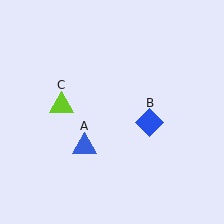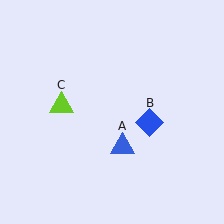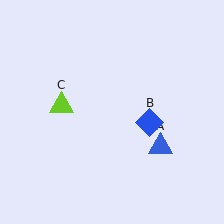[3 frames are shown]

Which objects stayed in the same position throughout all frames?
Blue diamond (object B) and lime triangle (object C) remained stationary.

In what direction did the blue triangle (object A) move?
The blue triangle (object A) moved right.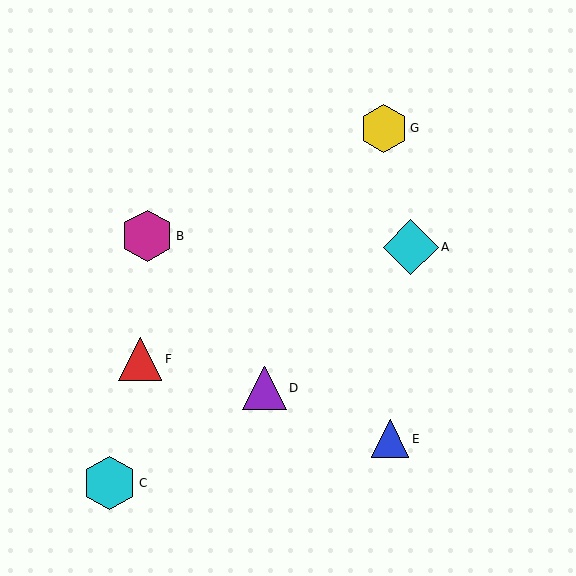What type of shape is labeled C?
Shape C is a cyan hexagon.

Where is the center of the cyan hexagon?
The center of the cyan hexagon is at (110, 483).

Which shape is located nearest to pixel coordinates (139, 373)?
The red triangle (labeled F) at (140, 359) is nearest to that location.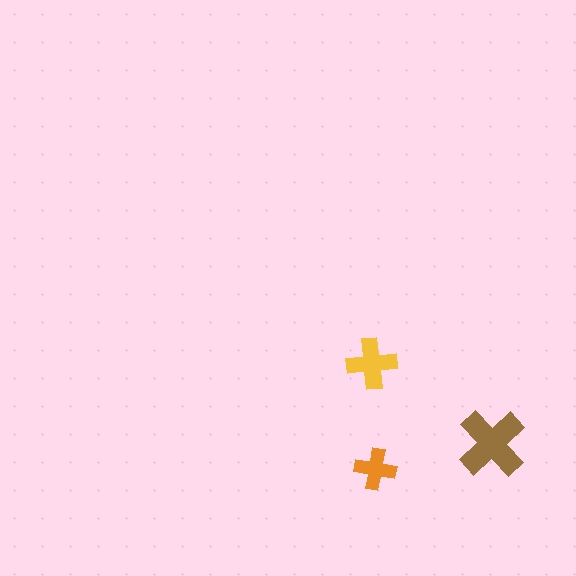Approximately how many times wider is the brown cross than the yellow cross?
About 1.5 times wider.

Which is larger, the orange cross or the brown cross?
The brown one.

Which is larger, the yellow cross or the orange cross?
The yellow one.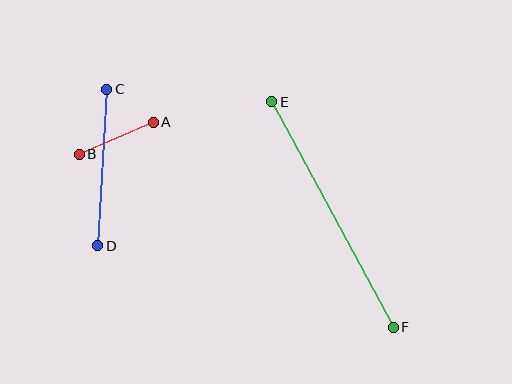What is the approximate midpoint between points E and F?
The midpoint is at approximately (332, 215) pixels.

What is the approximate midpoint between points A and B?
The midpoint is at approximately (116, 138) pixels.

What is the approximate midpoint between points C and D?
The midpoint is at approximately (102, 168) pixels.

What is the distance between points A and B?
The distance is approximately 80 pixels.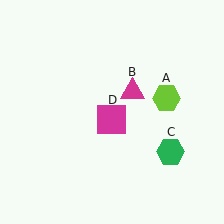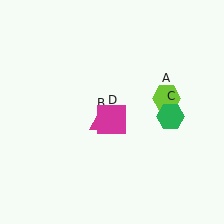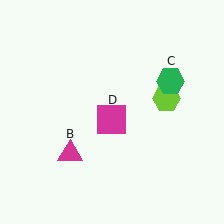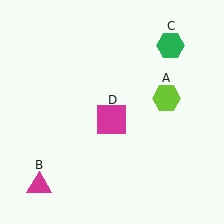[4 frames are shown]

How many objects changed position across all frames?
2 objects changed position: magenta triangle (object B), green hexagon (object C).